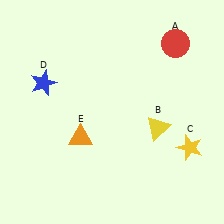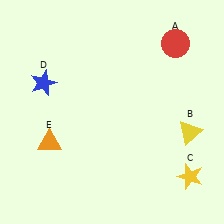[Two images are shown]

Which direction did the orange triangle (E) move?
The orange triangle (E) moved left.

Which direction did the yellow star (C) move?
The yellow star (C) moved down.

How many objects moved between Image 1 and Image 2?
3 objects moved between the two images.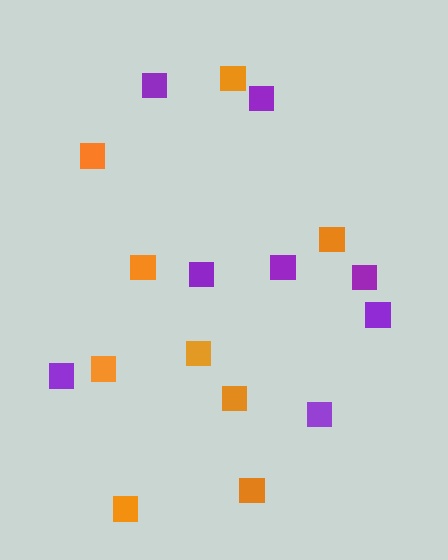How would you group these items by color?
There are 2 groups: one group of orange squares (9) and one group of purple squares (8).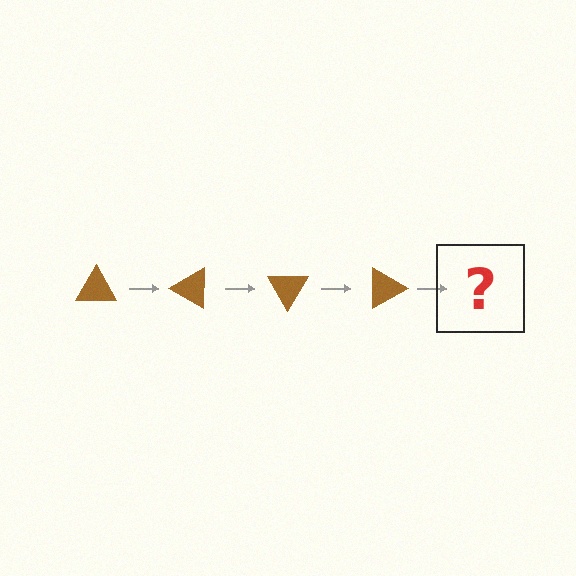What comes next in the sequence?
The next element should be a brown triangle rotated 120 degrees.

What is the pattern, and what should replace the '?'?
The pattern is that the triangle rotates 30 degrees each step. The '?' should be a brown triangle rotated 120 degrees.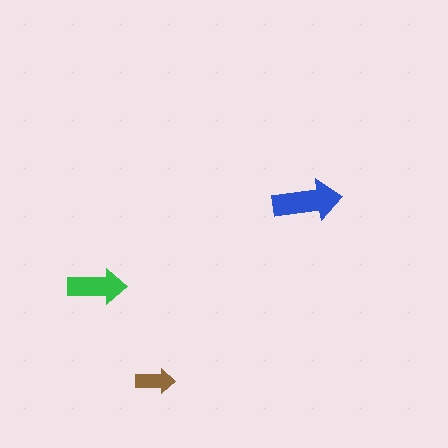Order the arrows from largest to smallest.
the blue one, the green one, the brown one.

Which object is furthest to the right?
The blue arrow is rightmost.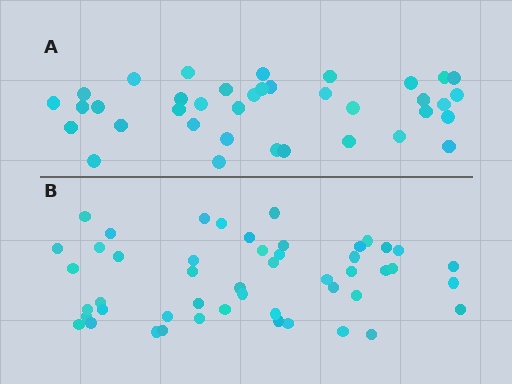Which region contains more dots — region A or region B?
Region B (the bottom region) has more dots.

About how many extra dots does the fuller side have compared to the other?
Region B has roughly 12 or so more dots than region A.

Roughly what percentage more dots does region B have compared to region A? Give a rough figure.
About 30% more.